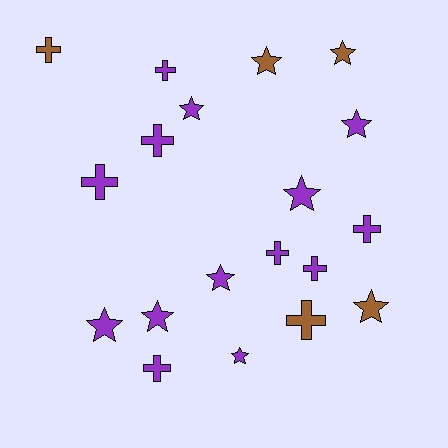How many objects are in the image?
There are 19 objects.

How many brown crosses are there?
There are 2 brown crosses.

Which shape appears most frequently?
Star, with 10 objects.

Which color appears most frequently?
Purple, with 14 objects.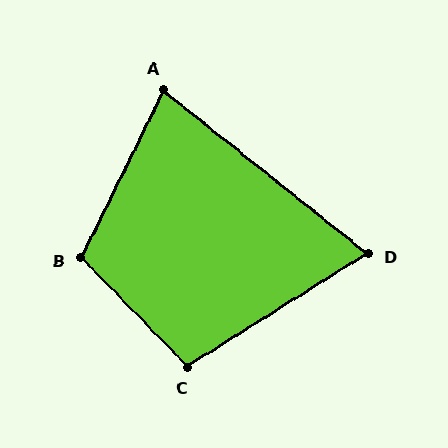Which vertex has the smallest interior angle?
D, at approximately 71 degrees.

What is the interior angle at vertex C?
Approximately 102 degrees (obtuse).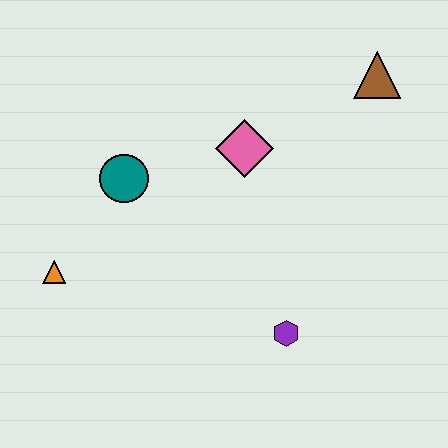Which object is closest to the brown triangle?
The pink diamond is closest to the brown triangle.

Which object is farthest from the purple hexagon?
The brown triangle is farthest from the purple hexagon.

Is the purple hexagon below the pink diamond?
Yes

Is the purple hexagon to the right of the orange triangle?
Yes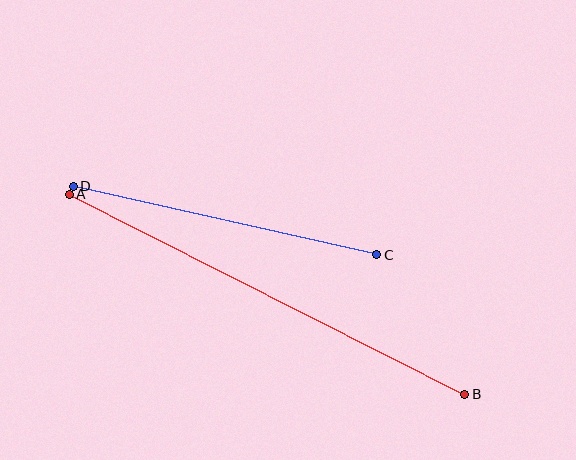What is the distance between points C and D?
The distance is approximately 311 pixels.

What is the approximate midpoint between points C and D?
The midpoint is at approximately (225, 221) pixels.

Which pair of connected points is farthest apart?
Points A and B are farthest apart.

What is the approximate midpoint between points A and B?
The midpoint is at approximately (267, 294) pixels.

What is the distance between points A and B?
The distance is approximately 443 pixels.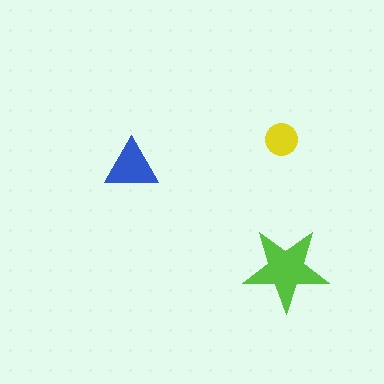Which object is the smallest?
The yellow circle.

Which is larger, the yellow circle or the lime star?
The lime star.